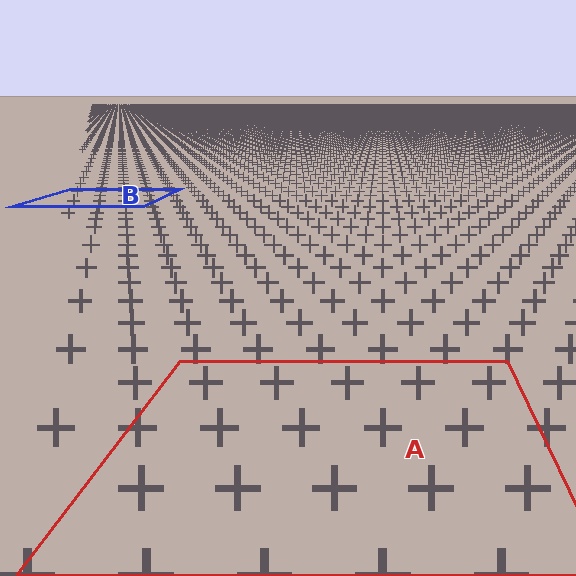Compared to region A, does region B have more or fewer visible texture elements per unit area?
Region B has more texture elements per unit area — they are packed more densely because it is farther away.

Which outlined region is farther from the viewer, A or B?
Region B is farther from the viewer — the texture elements inside it appear smaller and more densely packed.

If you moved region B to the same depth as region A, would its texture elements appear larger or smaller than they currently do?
They would appear larger. At a closer depth, the same texture elements are projected at a bigger on-screen size.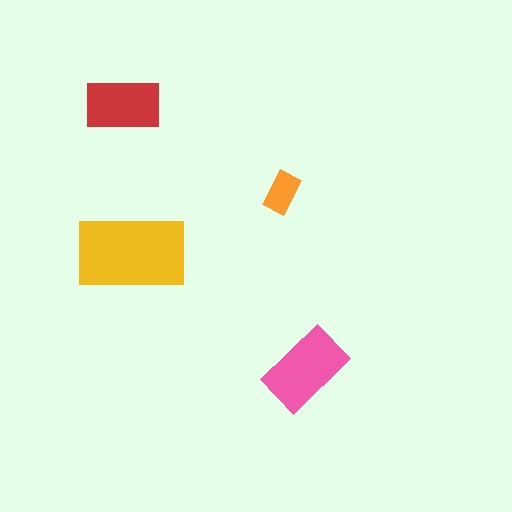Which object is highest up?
The red rectangle is topmost.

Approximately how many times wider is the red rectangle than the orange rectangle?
About 2 times wider.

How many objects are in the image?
There are 4 objects in the image.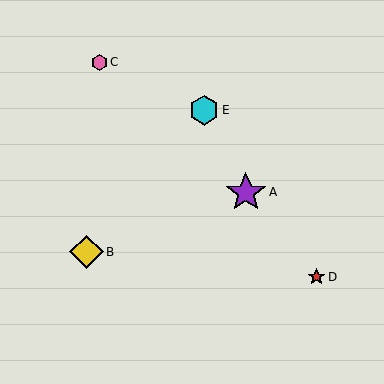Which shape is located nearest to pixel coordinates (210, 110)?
The cyan hexagon (labeled E) at (204, 110) is nearest to that location.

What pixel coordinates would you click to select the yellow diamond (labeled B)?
Click at (87, 252) to select the yellow diamond B.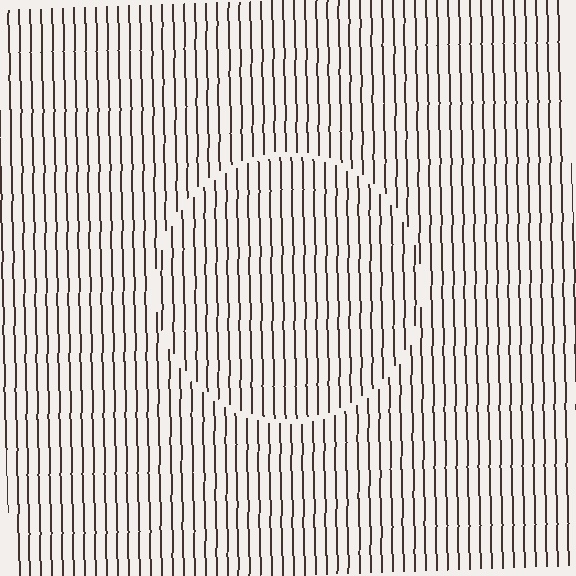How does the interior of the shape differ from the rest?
The interior of the shape contains the same grating, shifted by half a period — the contour is defined by the phase discontinuity where line-ends from the inner and outer gratings abut.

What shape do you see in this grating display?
An illusory circle. The interior of the shape contains the same grating, shifted by half a period — the contour is defined by the phase discontinuity where line-ends from the inner and outer gratings abut.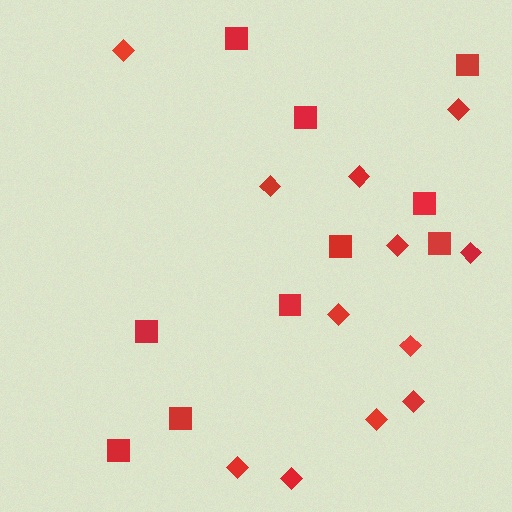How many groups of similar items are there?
There are 2 groups: one group of diamonds (12) and one group of squares (10).